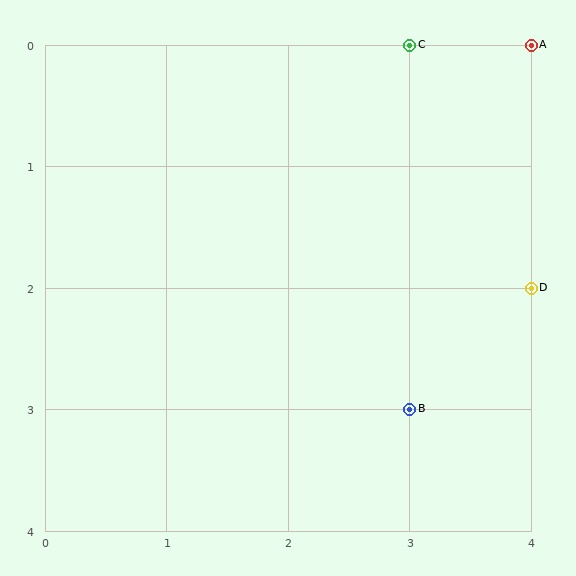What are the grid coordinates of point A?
Point A is at grid coordinates (4, 0).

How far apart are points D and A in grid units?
Points D and A are 2 rows apart.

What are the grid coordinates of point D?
Point D is at grid coordinates (4, 2).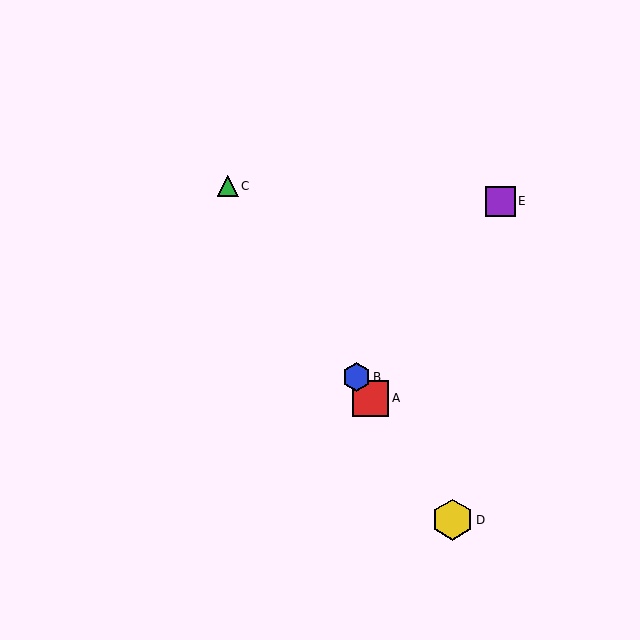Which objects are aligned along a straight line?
Objects A, B, C, D are aligned along a straight line.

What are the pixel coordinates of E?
Object E is at (501, 201).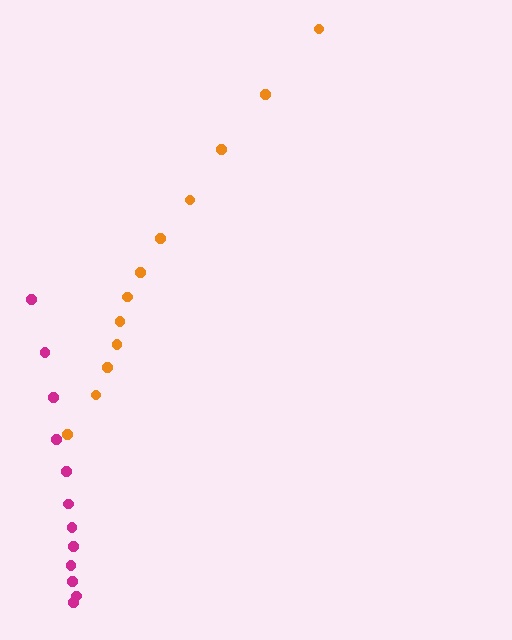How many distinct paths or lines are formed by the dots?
There are 2 distinct paths.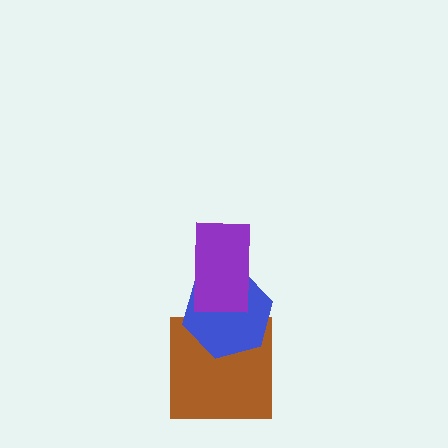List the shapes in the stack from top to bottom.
From top to bottom: the purple rectangle, the blue hexagon, the brown square.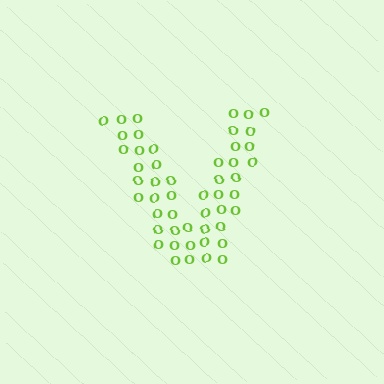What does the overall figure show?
The overall figure shows the letter V.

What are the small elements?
The small elements are letter O's.